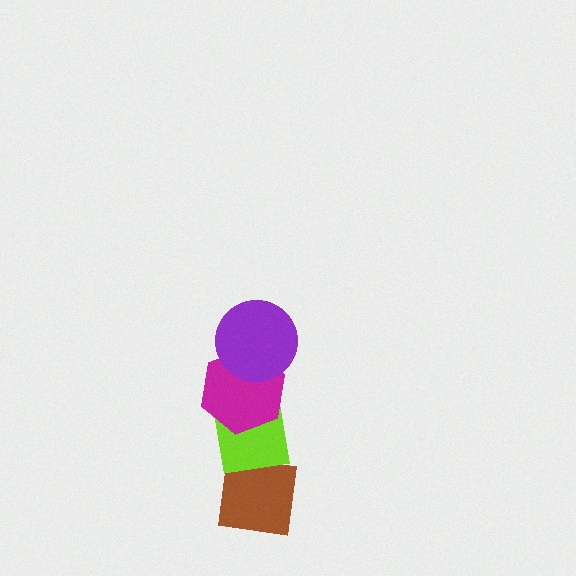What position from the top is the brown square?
The brown square is 4th from the top.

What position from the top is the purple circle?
The purple circle is 1st from the top.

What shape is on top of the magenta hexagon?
The purple circle is on top of the magenta hexagon.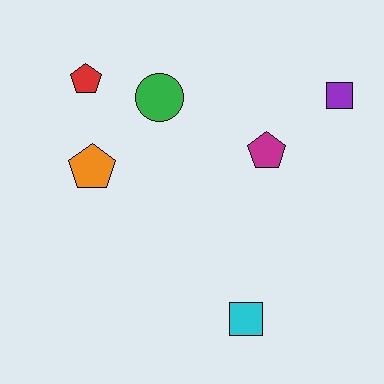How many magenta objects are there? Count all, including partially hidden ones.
There is 1 magenta object.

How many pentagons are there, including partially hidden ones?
There are 3 pentagons.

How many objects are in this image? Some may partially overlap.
There are 6 objects.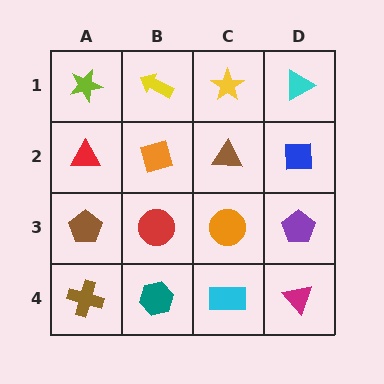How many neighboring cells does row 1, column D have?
2.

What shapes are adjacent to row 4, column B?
A red circle (row 3, column B), a brown cross (row 4, column A), a cyan rectangle (row 4, column C).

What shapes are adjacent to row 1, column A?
A red triangle (row 2, column A), a yellow arrow (row 1, column B).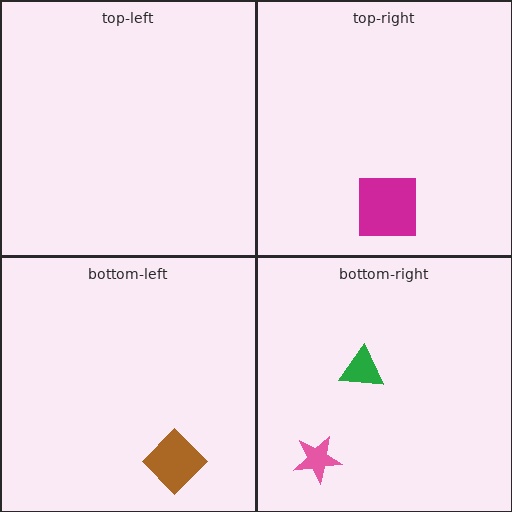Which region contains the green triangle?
The bottom-right region.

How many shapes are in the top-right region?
1.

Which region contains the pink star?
The bottom-right region.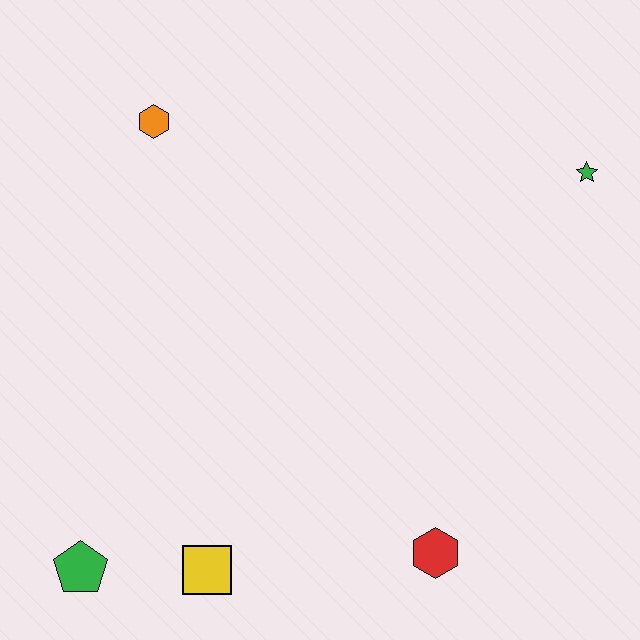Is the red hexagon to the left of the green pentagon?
No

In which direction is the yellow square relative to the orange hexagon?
The yellow square is below the orange hexagon.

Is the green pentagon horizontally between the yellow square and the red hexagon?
No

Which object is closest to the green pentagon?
The yellow square is closest to the green pentagon.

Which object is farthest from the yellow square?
The green star is farthest from the yellow square.